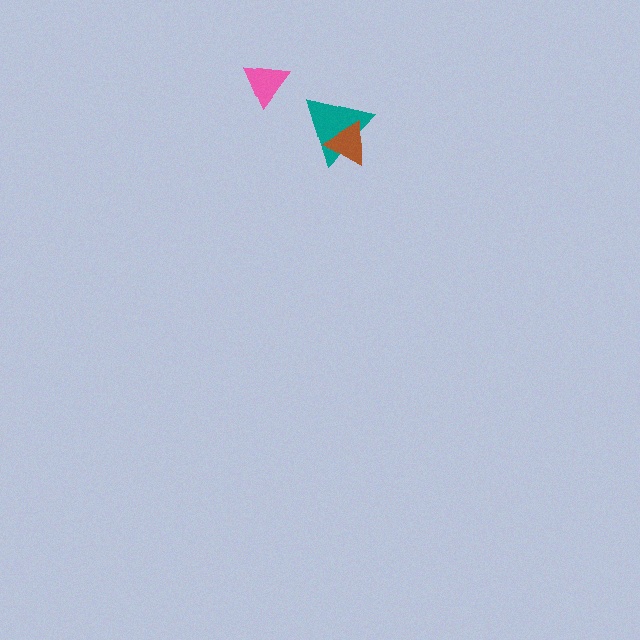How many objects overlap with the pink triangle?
0 objects overlap with the pink triangle.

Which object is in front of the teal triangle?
The brown triangle is in front of the teal triangle.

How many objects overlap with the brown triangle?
1 object overlaps with the brown triangle.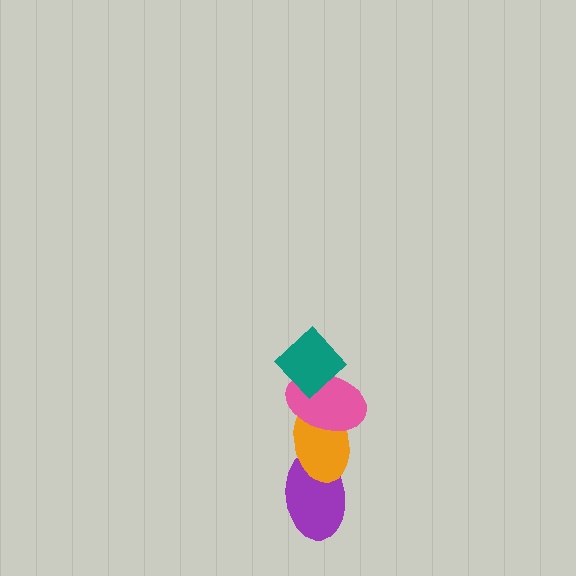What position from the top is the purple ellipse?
The purple ellipse is 4th from the top.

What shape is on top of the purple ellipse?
The orange ellipse is on top of the purple ellipse.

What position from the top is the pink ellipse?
The pink ellipse is 2nd from the top.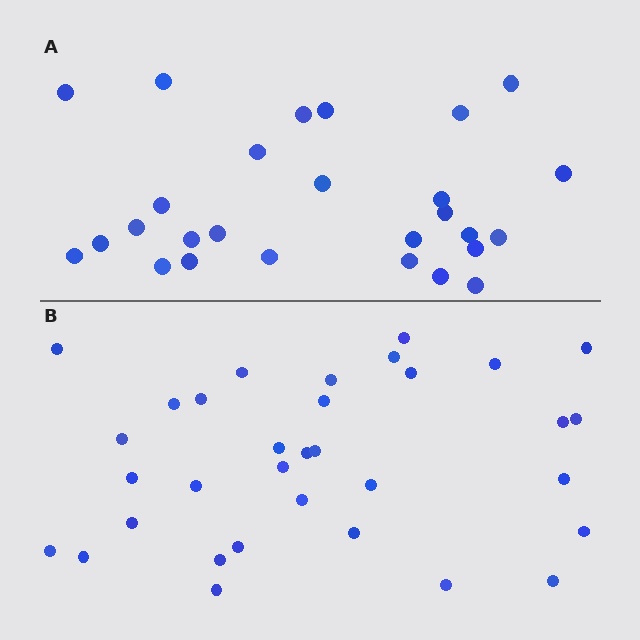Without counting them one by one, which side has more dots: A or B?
Region B (the bottom region) has more dots.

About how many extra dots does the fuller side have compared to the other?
Region B has about 6 more dots than region A.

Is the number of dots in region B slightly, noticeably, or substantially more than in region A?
Region B has only slightly more — the two regions are fairly close. The ratio is roughly 1.2 to 1.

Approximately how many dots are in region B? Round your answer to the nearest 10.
About 30 dots. (The exact count is 33, which rounds to 30.)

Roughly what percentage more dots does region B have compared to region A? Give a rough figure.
About 20% more.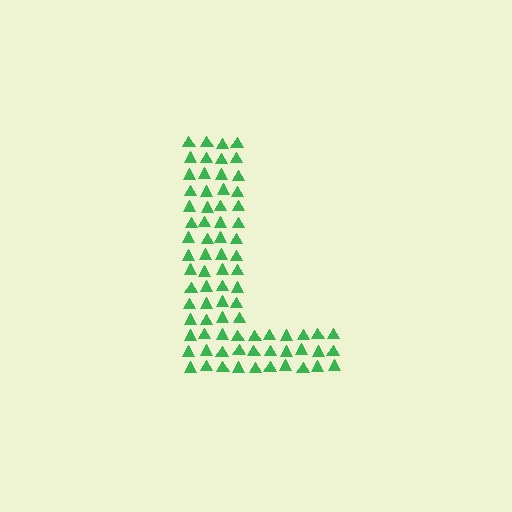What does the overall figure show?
The overall figure shows the letter L.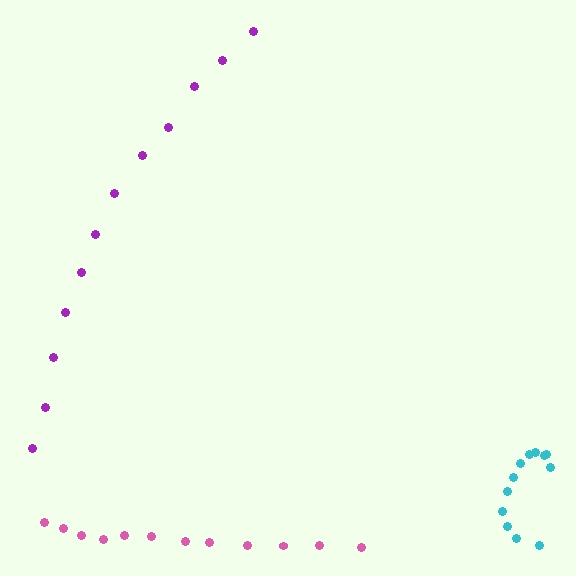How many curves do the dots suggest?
There are 3 distinct paths.